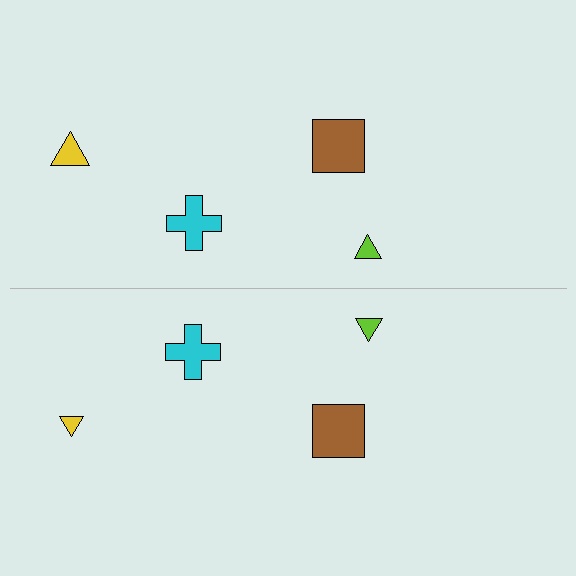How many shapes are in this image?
There are 8 shapes in this image.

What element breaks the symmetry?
The yellow triangle on the bottom side has a different size than its mirror counterpart.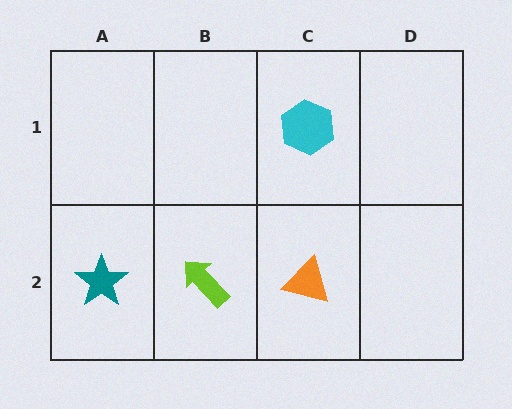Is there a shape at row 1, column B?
No, that cell is empty.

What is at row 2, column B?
A lime arrow.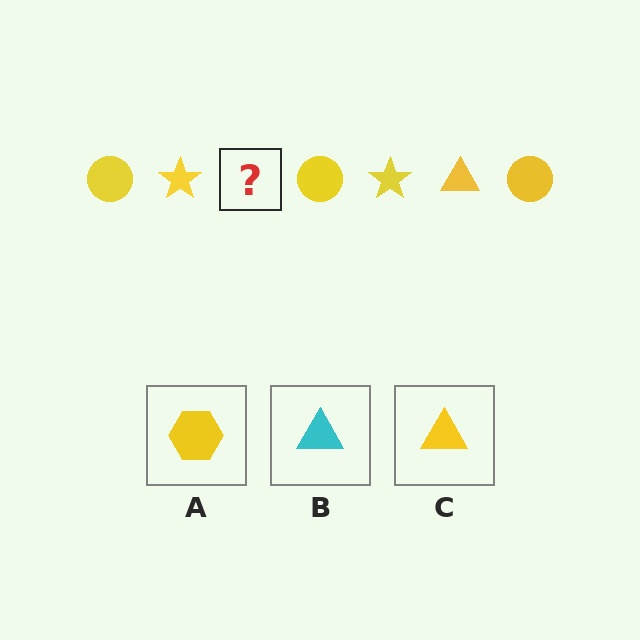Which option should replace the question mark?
Option C.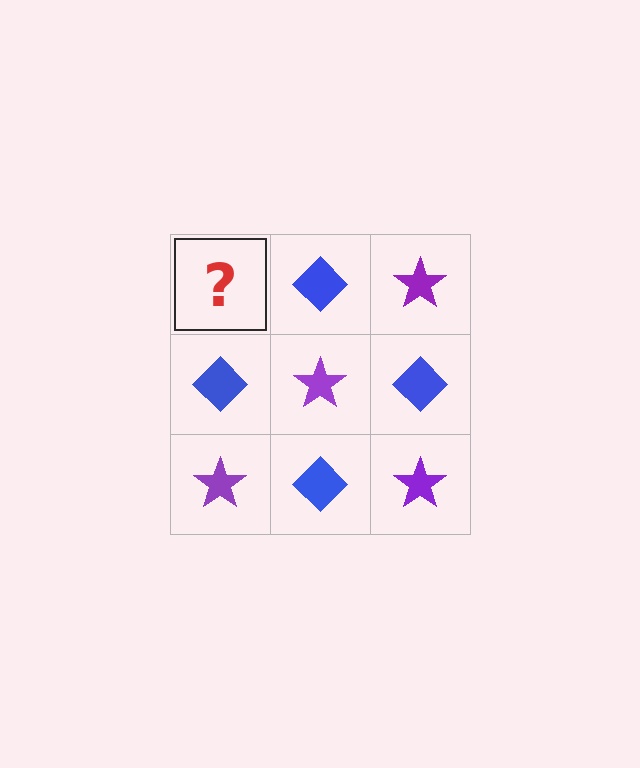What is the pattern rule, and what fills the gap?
The rule is that it alternates purple star and blue diamond in a checkerboard pattern. The gap should be filled with a purple star.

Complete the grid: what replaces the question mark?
The question mark should be replaced with a purple star.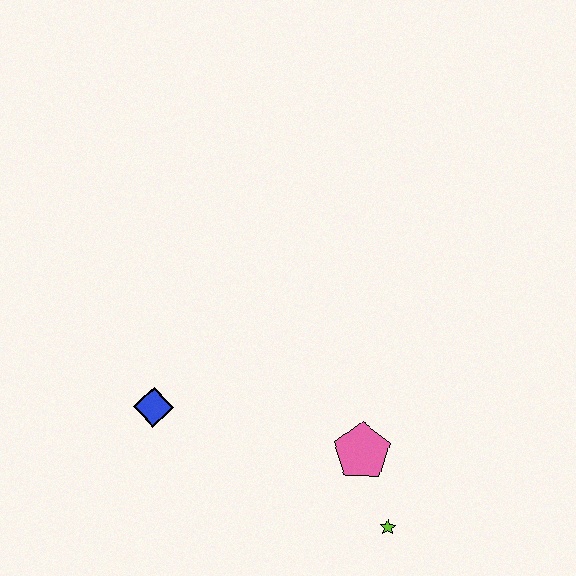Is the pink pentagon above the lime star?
Yes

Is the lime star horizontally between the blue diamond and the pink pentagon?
No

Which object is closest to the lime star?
The pink pentagon is closest to the lime star.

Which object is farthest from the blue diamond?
The lime star is farthest from the blue diamond.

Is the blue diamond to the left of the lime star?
Yes